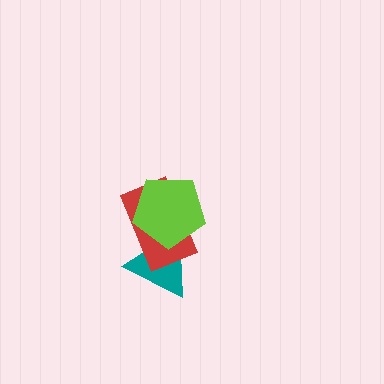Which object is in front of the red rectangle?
The lime pentagon is in front of the red rectangle.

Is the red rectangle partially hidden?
Yes, it is partially covered by another shape.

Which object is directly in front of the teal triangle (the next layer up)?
The red rectangle is directly in front of the teal triangle.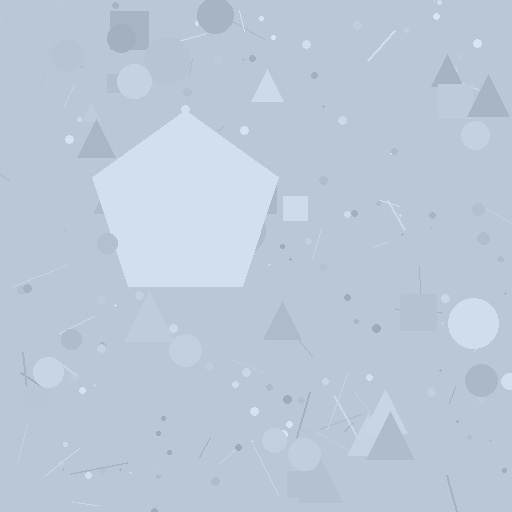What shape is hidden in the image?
A pentagon is hidden in the image.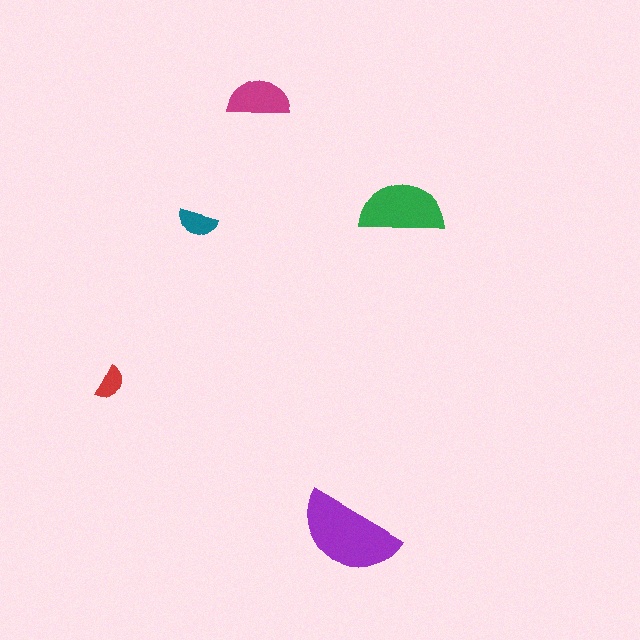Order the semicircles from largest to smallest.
the purple one, the green one, the magenta one, the teal one, the red one.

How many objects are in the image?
There are 5 objects in the image.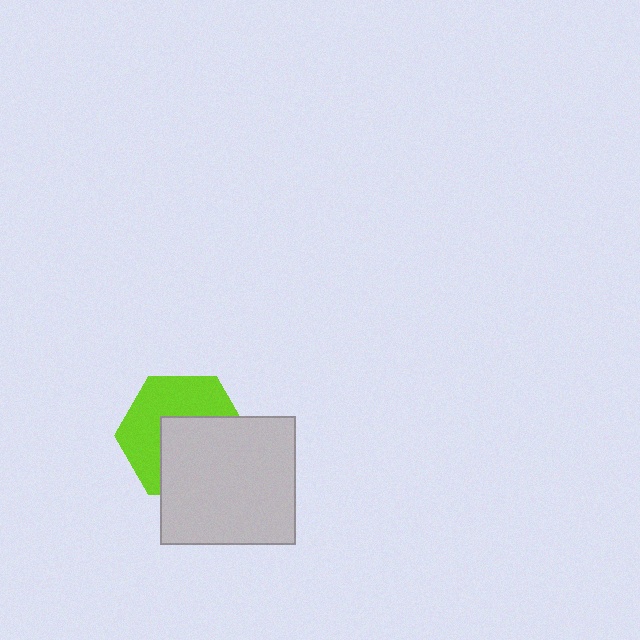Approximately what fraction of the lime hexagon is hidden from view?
Roughly 50% of the lime hexagon is hidden behind the light gray rectangle.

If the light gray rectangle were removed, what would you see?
You would see the complete lime hexagon.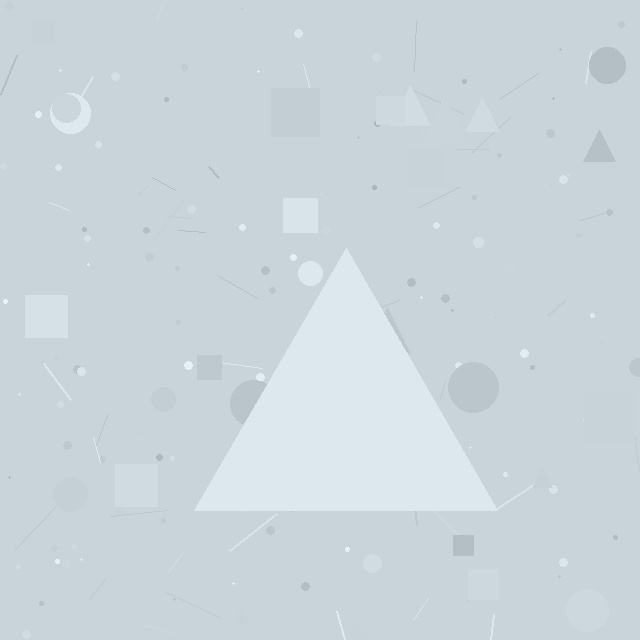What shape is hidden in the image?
A triangle is hidden in the image.